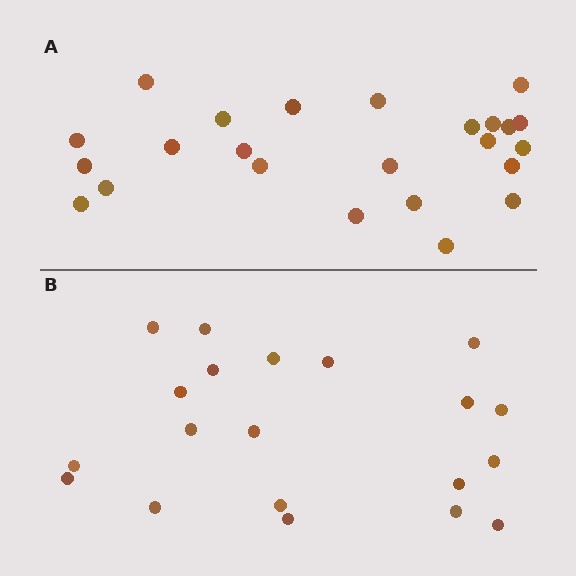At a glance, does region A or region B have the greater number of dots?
Region A (the top region) has more dots.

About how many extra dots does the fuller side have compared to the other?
Region A has about 4 more dots than region B.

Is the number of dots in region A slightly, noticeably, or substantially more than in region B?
Region A has only slightly more — the two regions are fairly close. The ratio is roughly 1.2 to 1.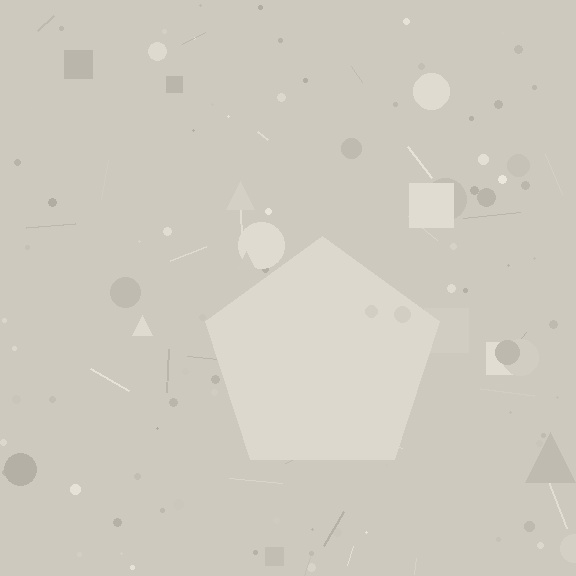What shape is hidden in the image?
A pentagon is hidden in the image.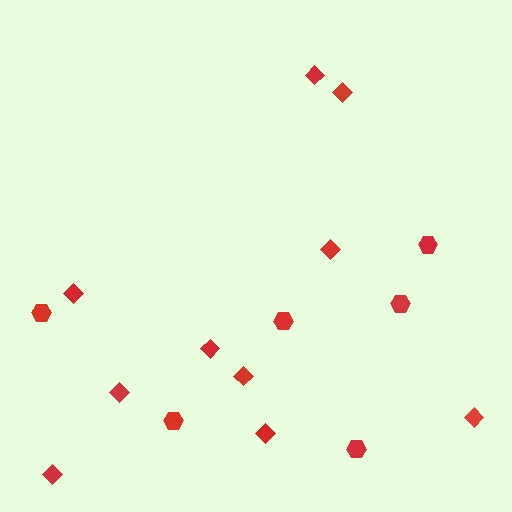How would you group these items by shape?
There are 2 groups: one group of hexagons (6) and one group of diamonds (10).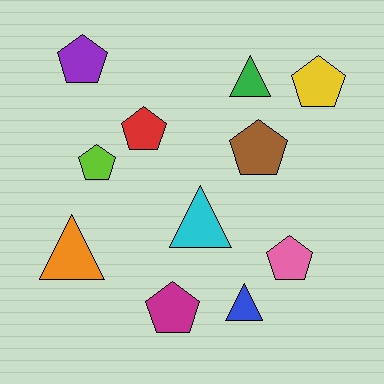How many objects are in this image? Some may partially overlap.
There are 11 objects.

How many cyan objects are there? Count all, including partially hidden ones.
There is 1 cyan object.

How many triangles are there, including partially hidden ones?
There are 4 triangles.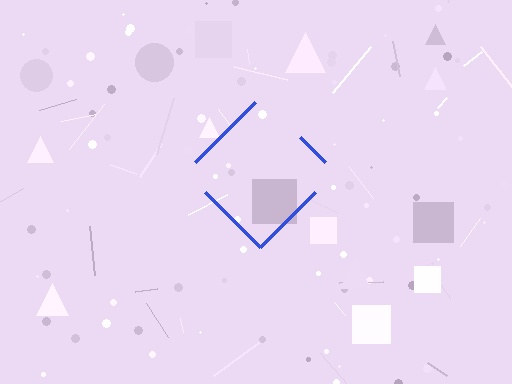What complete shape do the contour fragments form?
The contour fragments form a diamond.